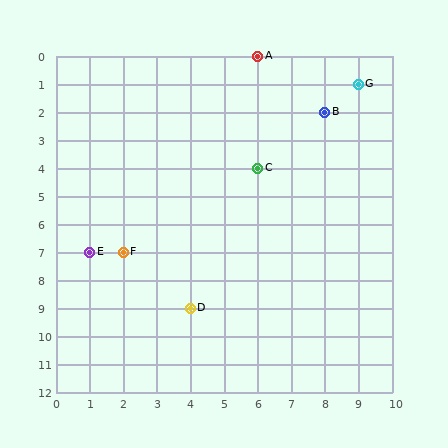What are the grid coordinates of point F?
Point F is at grid coordinates (2, 7).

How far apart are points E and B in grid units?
Points E and B are 7 columns and 5 rows apart (about 8.6 grid units diagonally).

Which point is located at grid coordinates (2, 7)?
Point F is at (2, 7).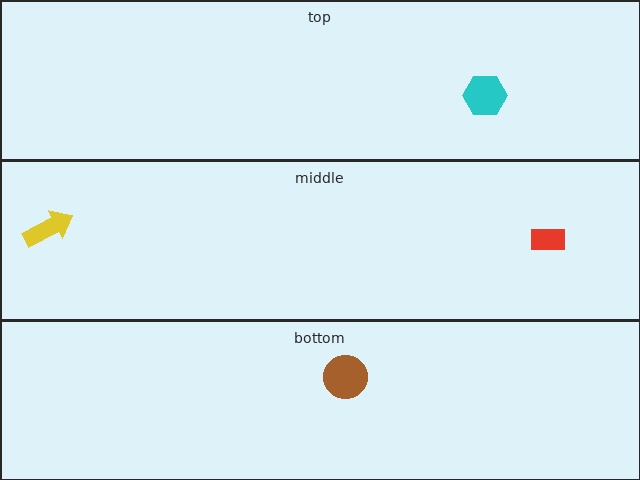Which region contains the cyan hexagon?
The top region.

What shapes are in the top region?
The cyan hexagon.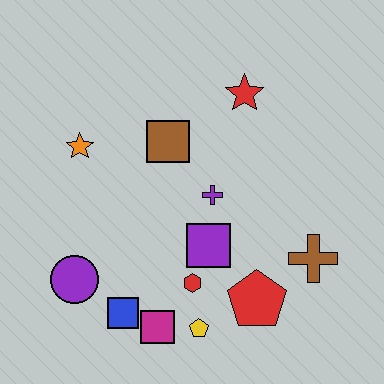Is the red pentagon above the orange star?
No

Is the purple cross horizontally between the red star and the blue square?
Yes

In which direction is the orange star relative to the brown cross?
The orange star is to the left of the brown cross.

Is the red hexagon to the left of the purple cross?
Yes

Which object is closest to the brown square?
The purple cross is closest to the brown square.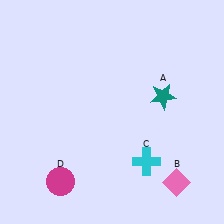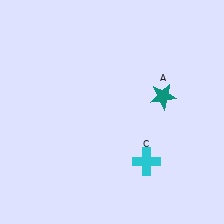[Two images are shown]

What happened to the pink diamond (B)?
The pink diamond (B) was removed in Image 2. It was in the bottom-right area of Image 1.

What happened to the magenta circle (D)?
The magenta circle (D) was removed in Image 2. It was in the bottom-left area of Image 1.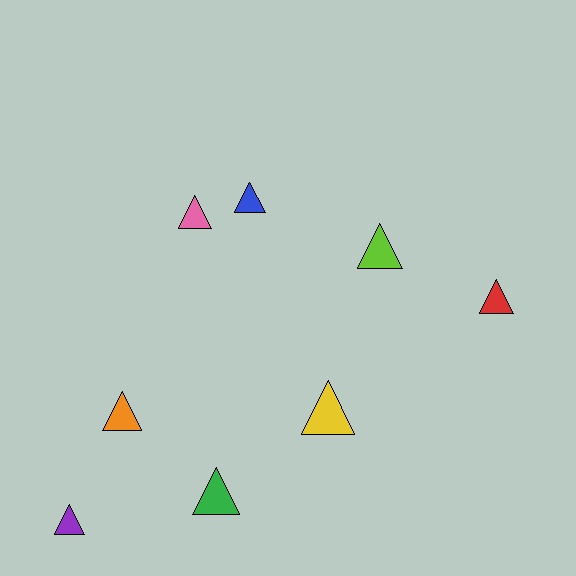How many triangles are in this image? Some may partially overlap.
There are 8 triangles.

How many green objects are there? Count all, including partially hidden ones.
There is 1 green object.